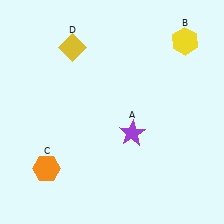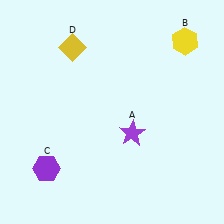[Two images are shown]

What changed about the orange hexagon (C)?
In Image 1, C is orange. In Image 2, it changed to purple.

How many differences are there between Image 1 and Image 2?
There is 1 difference between the two images.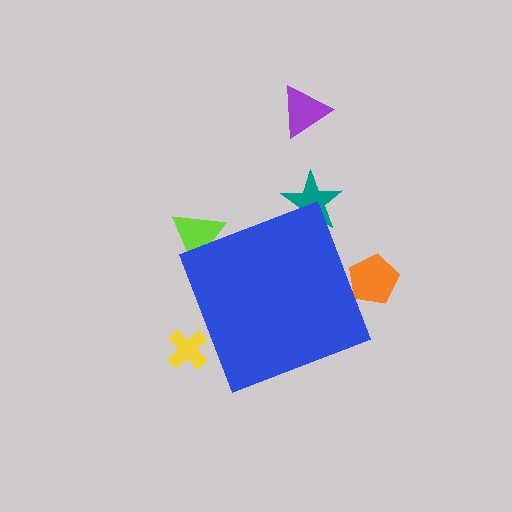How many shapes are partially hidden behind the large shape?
4 shapes are partially hidden.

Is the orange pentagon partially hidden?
Yes, the orange pentagon is partially hidden behind the blue diamond.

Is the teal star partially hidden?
Yes, the teal star is partially hidden behind the blue diamond.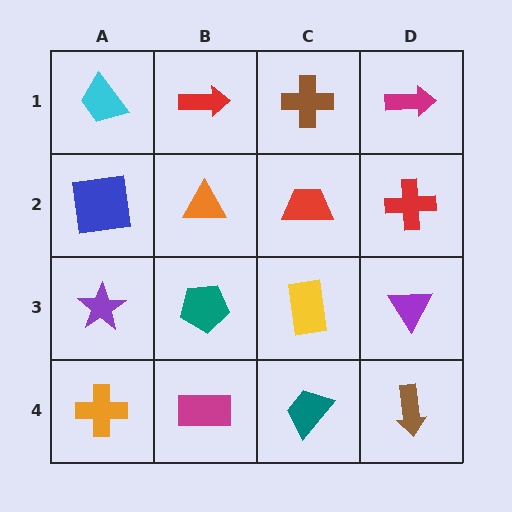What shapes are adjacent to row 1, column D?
A red cross (row 2, column D), a brown cross (row 1, column C).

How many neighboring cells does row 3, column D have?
3.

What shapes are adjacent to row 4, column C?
A yellow rectangle (row 3, column C), a magenta rectangle (row 4, column B), a brown arrow (row 4, column D).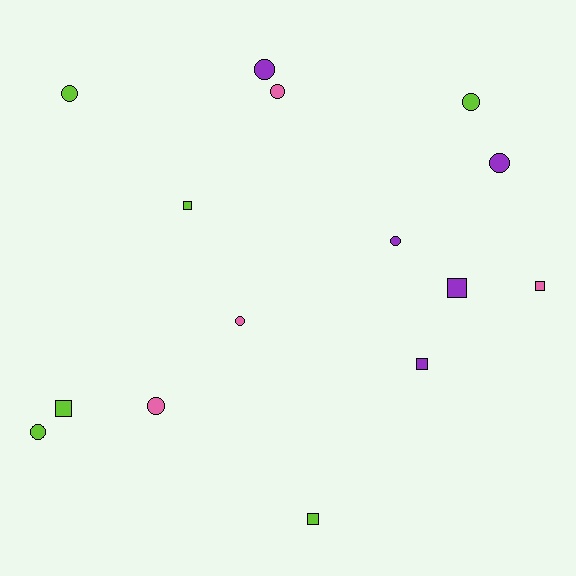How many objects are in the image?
There are 15 objects.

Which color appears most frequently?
Lime, with 6 objects.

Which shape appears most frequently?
Circle, with 9 objects.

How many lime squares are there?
There are 3 lime squares.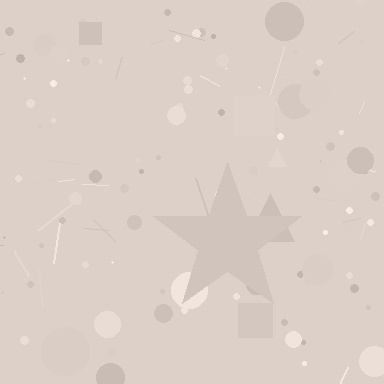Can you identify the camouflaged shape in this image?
The camouflaged shape is a star.